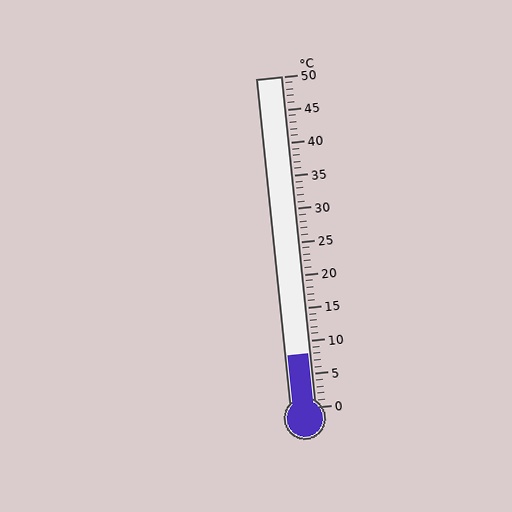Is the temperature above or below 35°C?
The temperature is below 35°C.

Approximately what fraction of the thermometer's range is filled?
The thermometer is filled to approximately 15% of its range.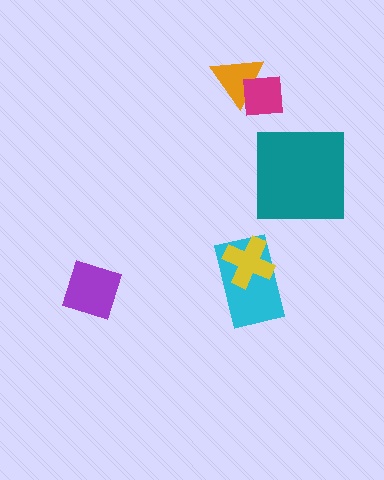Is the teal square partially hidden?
No, no other shape covers it.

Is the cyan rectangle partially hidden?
Yes, it is partially covered by another shape.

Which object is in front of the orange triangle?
The magenta square is in front of the orange triangle.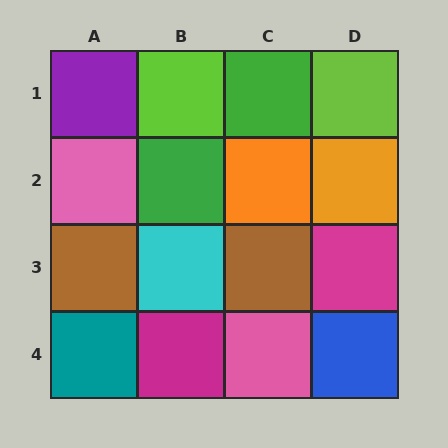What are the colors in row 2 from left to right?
Pink, green, orange, orange.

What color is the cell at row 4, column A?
Teal.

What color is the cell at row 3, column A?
Brown.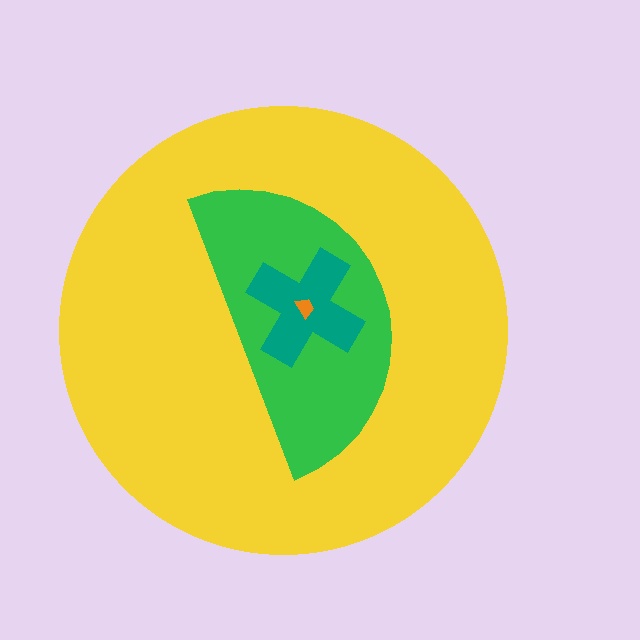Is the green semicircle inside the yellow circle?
Yes.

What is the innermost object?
The orange trapezoid.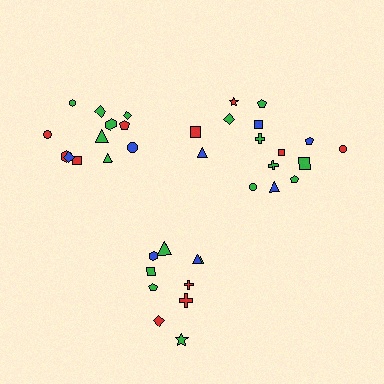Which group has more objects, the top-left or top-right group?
The top-right group.